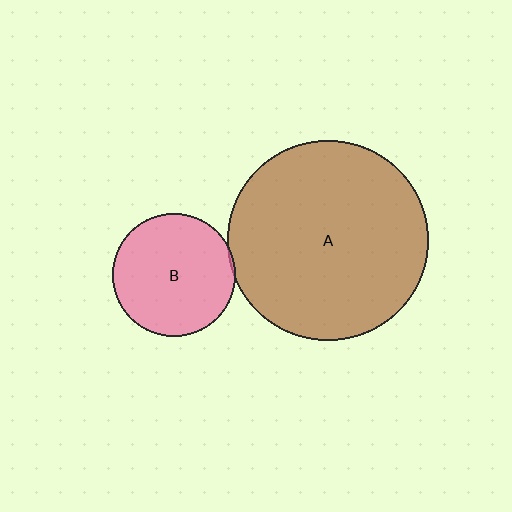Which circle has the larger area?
Circle A (brown).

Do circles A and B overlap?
Yes.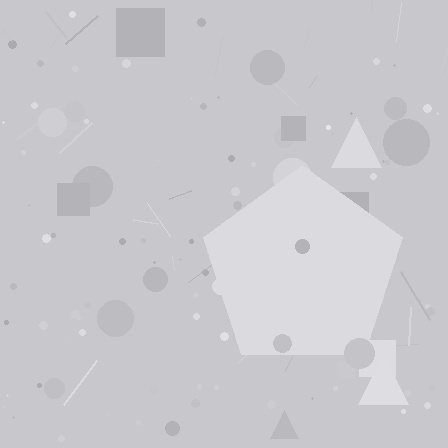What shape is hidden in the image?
A pentagon is hidden in the image.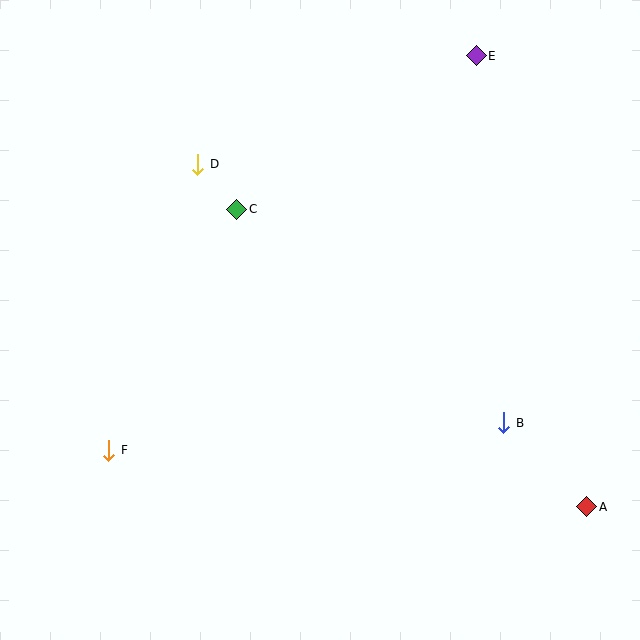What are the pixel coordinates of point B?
Point B is at (504, 423).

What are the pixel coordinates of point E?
Point E is at (476, 56).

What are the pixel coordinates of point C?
Point C is at (237, 209).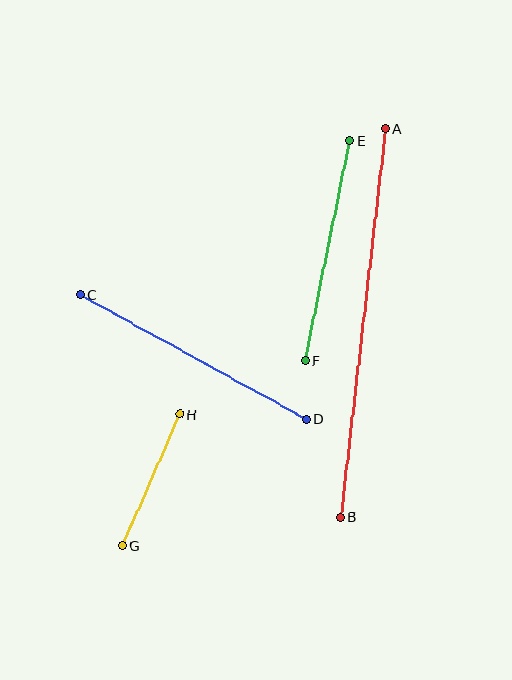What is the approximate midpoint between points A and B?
The midpoint is at approximately (363, 323) pixels.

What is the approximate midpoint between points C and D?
The midpoint is at approximately (193, 357) pixels.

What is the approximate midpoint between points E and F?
The midpoint is at approximately (327, 251) pixels.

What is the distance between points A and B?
The distance is approximately 391 pixels.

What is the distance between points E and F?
The distance is approximately 224 pixels.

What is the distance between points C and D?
The distance is approximately 259 pixels.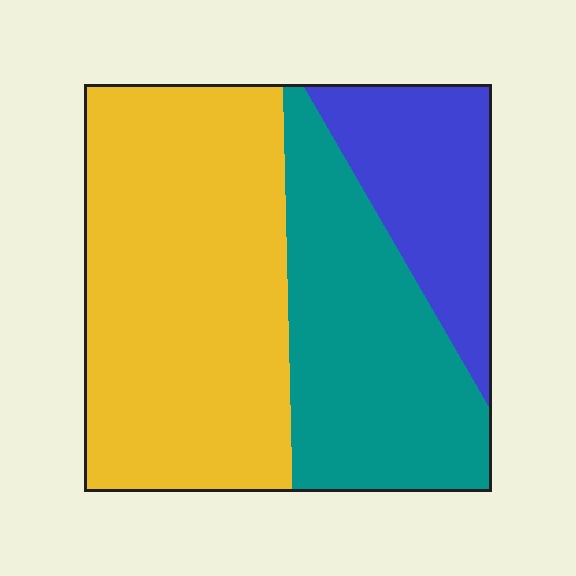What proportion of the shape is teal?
Teal covers roughly 30% of the shape.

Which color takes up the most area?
Yellow, at roughly 50%.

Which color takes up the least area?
Blue, at roughly 20%.